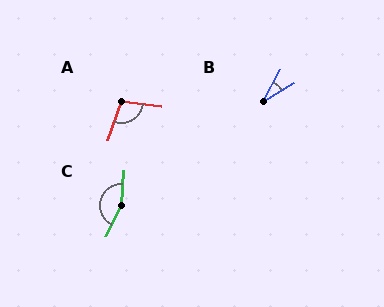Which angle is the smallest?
B, at approximately 30 degrees.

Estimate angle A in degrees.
Approximately 102 degrees.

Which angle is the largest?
C, at approximately 157 degrees.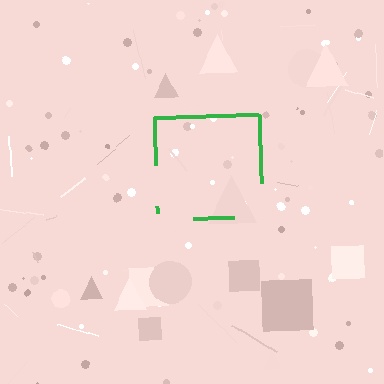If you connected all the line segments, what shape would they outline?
They would outline a square.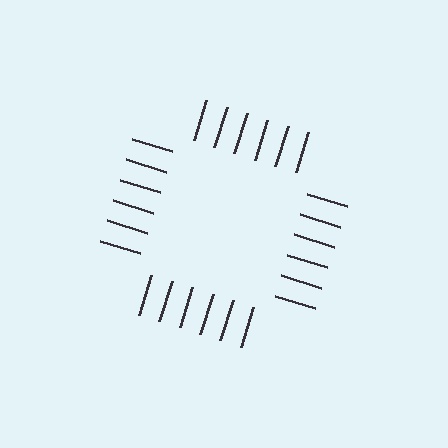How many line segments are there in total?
24 — 6 along each of the 4 edges.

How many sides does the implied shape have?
4 sides — the line-ends trace a square.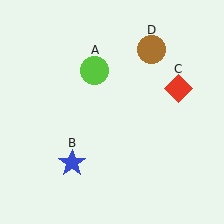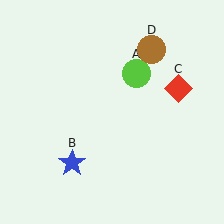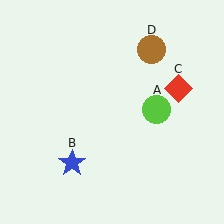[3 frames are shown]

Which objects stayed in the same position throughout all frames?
Blue star (object B) and red diamond (object C) and brown circle (object D) remained stationary.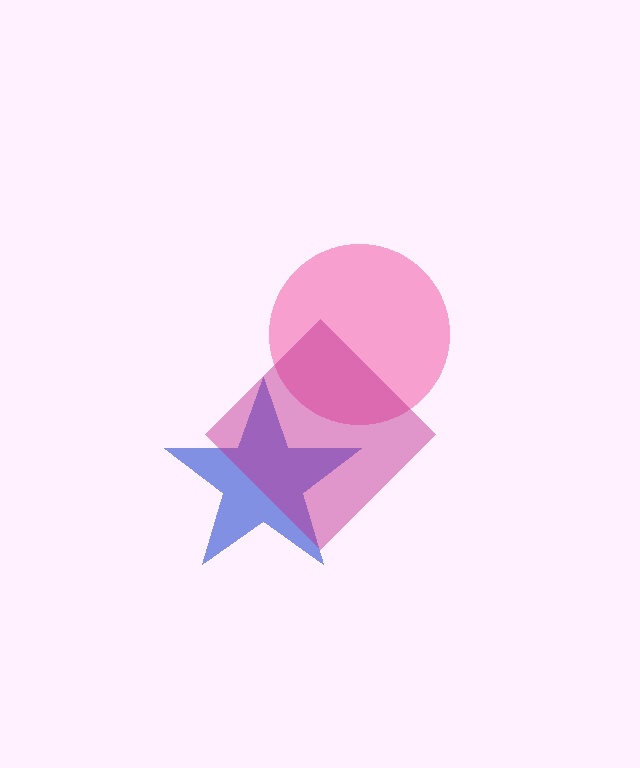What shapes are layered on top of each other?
The layered shapes are: a pink circle, a blue star, a magenta diamond.